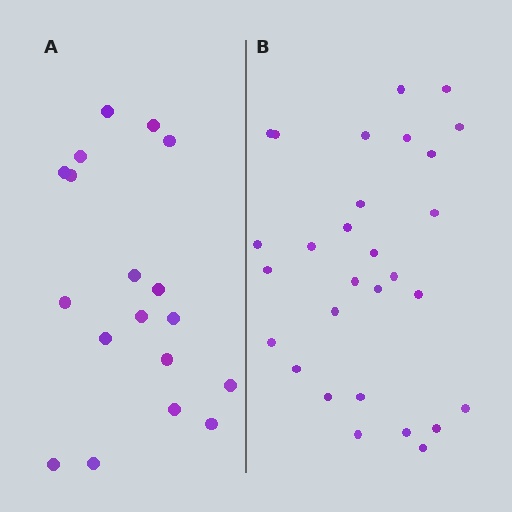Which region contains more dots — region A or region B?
Region B (the right region) has more dots.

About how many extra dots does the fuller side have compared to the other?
Region B has roughly 12 or so more dots than region A.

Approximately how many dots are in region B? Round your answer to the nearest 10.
About 30 dots. (The exact count is 29, which rounds to 30.)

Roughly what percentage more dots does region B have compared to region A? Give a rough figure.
About 60% more.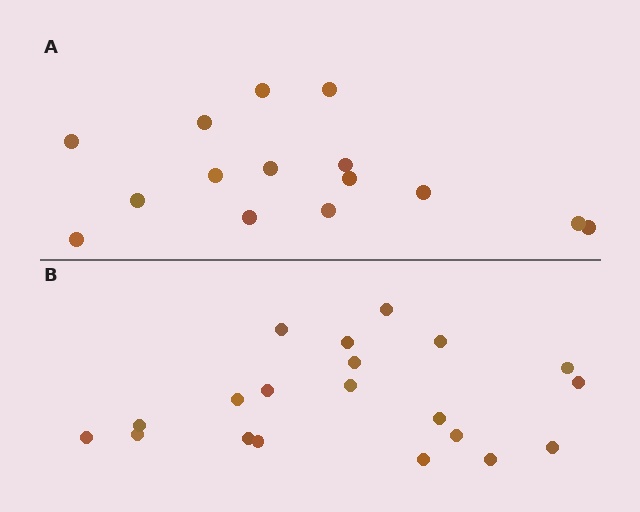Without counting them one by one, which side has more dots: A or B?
Region B (the bottom region) has more dots.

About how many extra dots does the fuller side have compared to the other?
Region B has about 5 more dots than region A.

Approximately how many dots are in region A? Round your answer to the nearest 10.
About 20 dots. (The exact count is 15, which rounds to 20.)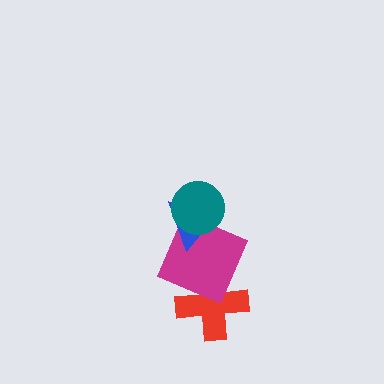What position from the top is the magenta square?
The magenta square is 3rd from the top.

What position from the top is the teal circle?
The teal circle is 1st from the top.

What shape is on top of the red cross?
The magenta square is on top of the red cross.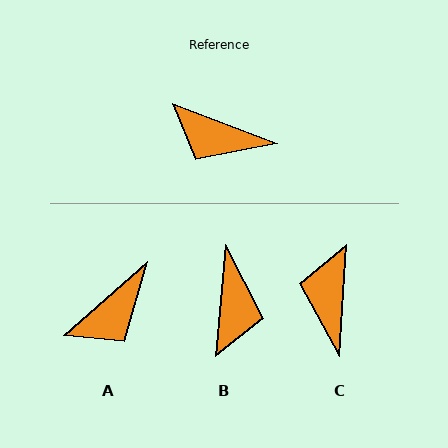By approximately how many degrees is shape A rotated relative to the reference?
Approximately 62 degrees counter-clockwise.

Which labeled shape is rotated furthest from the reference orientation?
B, about 106 degrees away.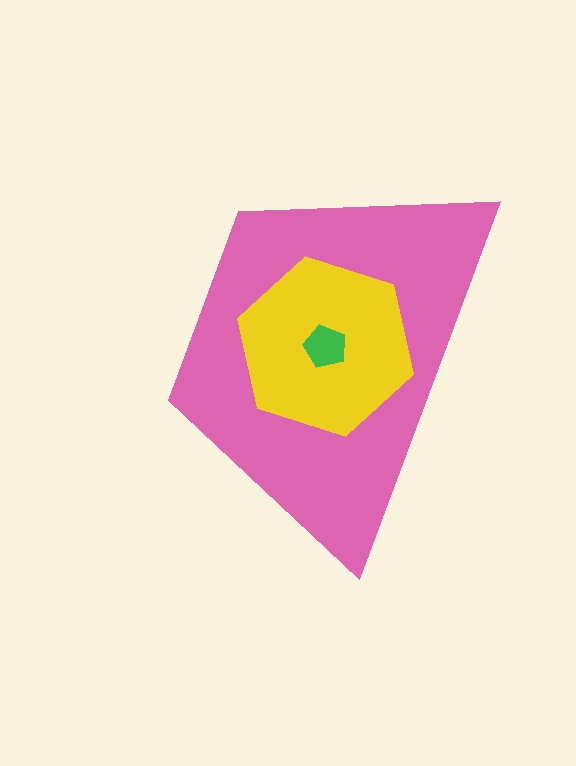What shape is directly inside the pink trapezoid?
The yellow hexagon.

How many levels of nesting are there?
3.